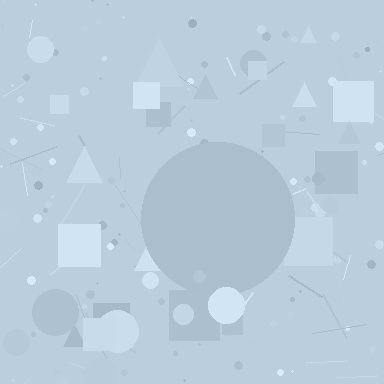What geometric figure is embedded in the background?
A circle is embedded in the background.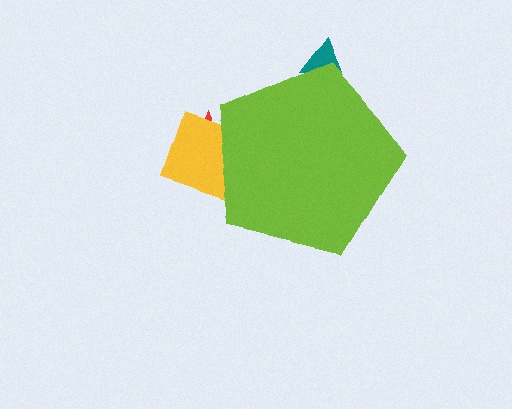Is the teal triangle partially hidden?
Yes, the teal triangle is partially hidden behind the lime pentagon.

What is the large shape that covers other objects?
A lime pentagon.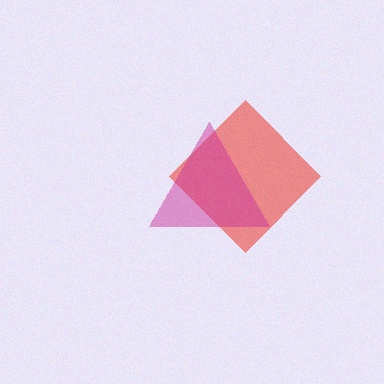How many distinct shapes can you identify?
There are 2 distinct shapes: a red diamond, a magenta triangle.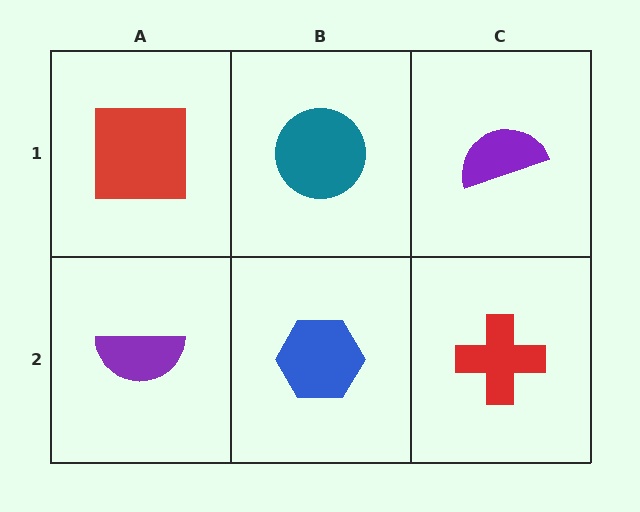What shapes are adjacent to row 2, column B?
A teal circle (row 1, column B), a purple semicircle (row 2, column A), a red cross (row 2, column C).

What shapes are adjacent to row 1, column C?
A red cross (row 2, column C), a teal circle (row 1, column B).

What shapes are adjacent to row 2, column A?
A red square (row 1, column A), a blue hexagon (row 2, column B).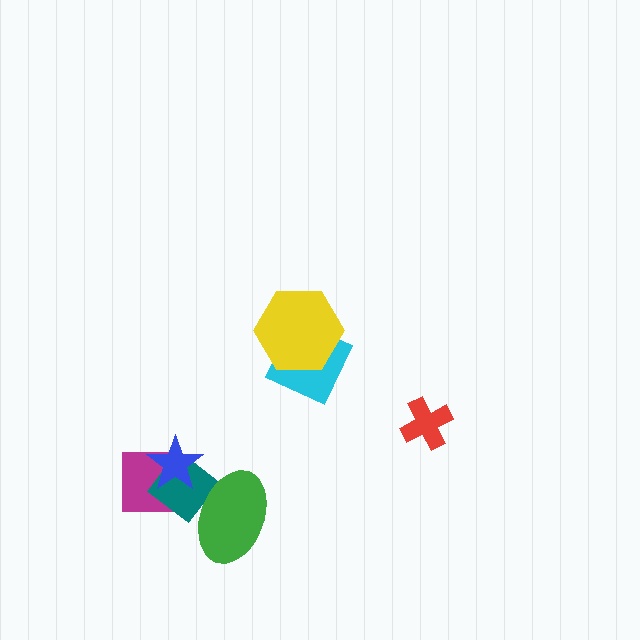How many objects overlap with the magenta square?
2 objects overlap with the magenta square.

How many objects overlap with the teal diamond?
3 objects overlap with the teal diamond.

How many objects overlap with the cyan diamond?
1 object overlaps with the cyan diamond.